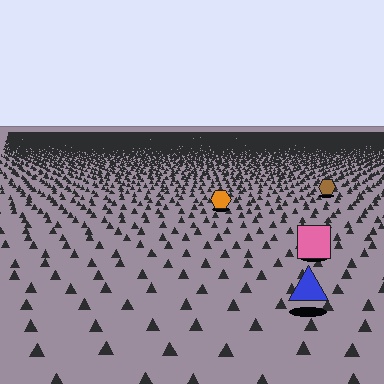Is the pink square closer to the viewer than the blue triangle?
No. The blue triangle is closer — you can tell from the texture gradient: the ground texture is coarser near it.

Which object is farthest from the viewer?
The brown hexagon is farthest from the viewer. It appears smaller and the ground texture around it is denser.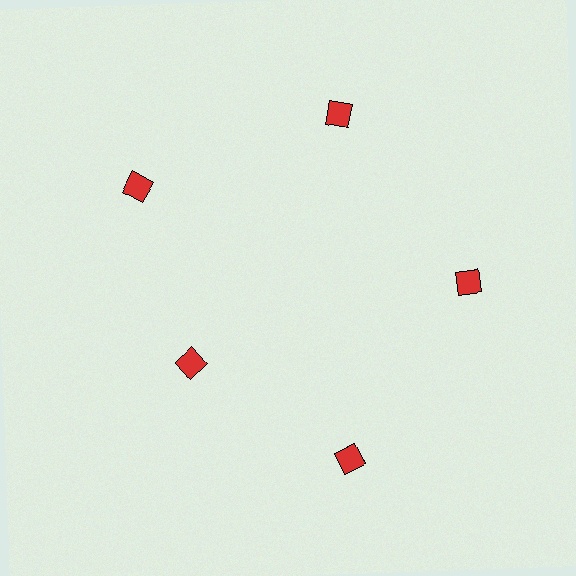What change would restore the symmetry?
The symmetry would be restored by moving it outward, back onto the ring so that all 5 diamonds sit at equal angles and equal distance from the center.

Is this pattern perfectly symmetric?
No. The 5 red diamonds are arranged in a ring, but one element near the 8 o'clock position is pulled inward toward the center, breaking the 5-fold rotational symmetry.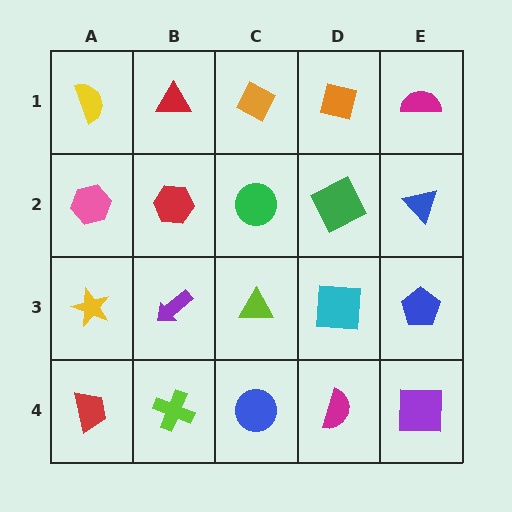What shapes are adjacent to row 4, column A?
A yellow star (row 3, column A), a lime cross (row 4, column B).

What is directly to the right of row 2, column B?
A green circle.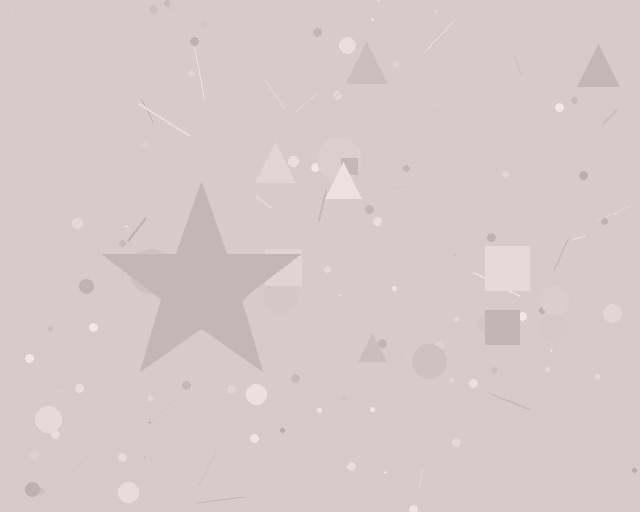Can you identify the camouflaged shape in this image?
The camouflaged shape is a star.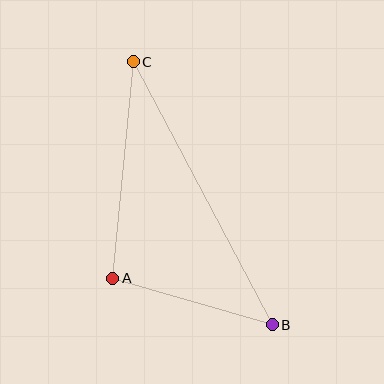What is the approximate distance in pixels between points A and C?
The distance between A and C is approximately 217 pixels.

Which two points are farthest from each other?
Points B and C are farthest from each other.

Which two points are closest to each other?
Points A and B are closest to each other.